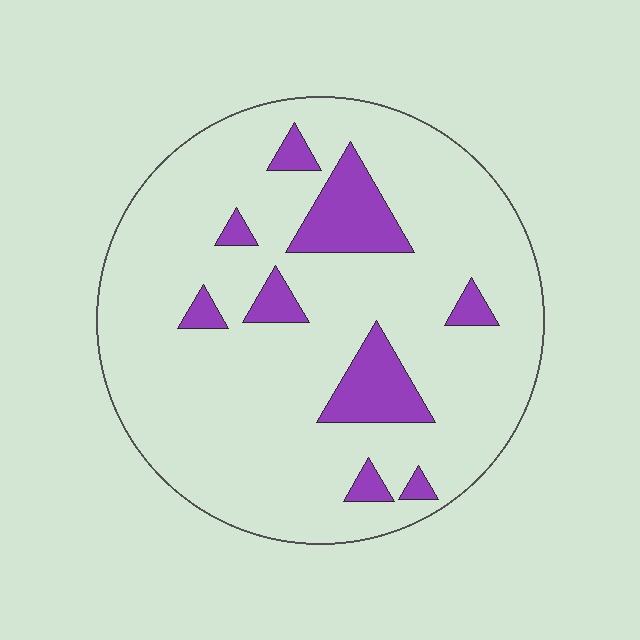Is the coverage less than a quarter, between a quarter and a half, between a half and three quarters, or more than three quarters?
Less than a quarter.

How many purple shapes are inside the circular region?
9.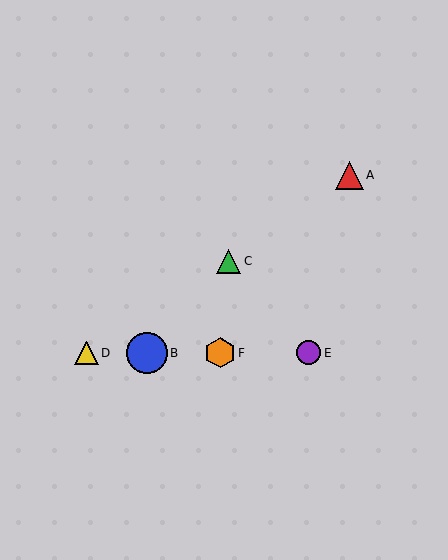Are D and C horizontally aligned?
No, D is at y≈353 and C is at y≈261.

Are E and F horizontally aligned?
Yes, both are at y≈353.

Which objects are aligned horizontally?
Objects B, D, E, F are aligned horizontally.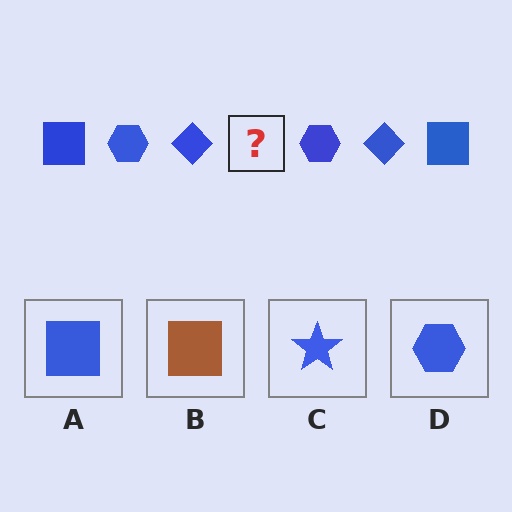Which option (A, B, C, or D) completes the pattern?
A.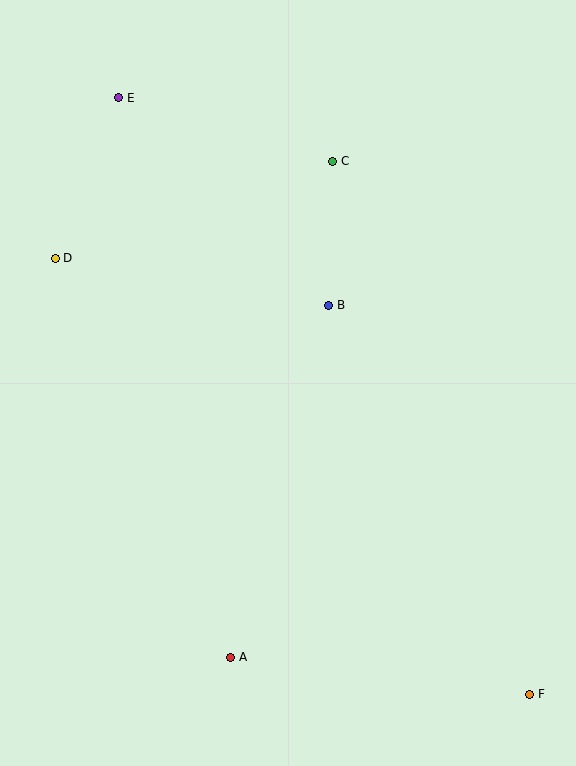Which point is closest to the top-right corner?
Point C is closest to the top-right corner.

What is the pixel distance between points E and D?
The distance between E and D is 173 pixels.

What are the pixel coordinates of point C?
Point C is at (333, 161).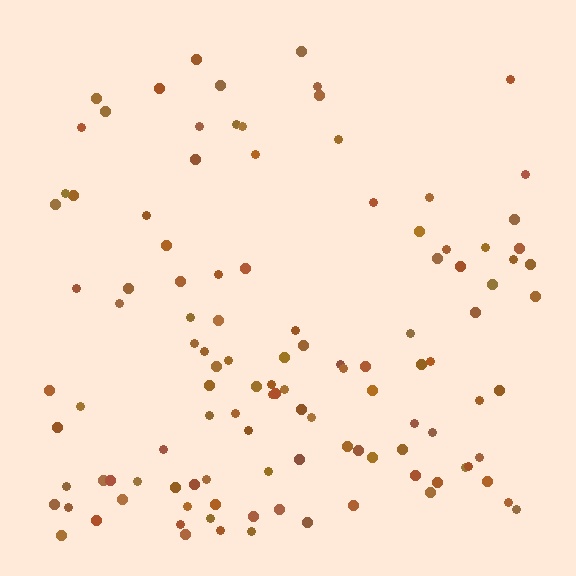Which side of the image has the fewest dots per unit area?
The top.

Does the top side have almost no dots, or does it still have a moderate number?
Still a moderate number, just noticeably fewer than the bottom.